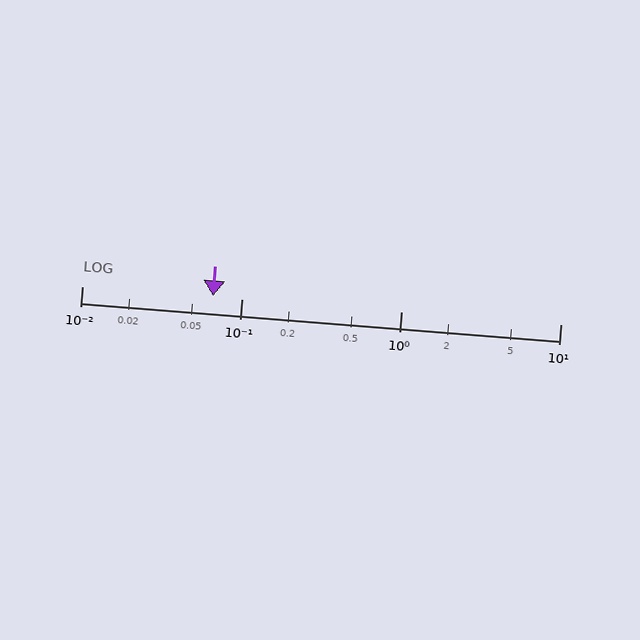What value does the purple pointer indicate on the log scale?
The pointer indicates approximately 0.066.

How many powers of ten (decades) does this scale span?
The scale spans 3 decades, from 0.01 to 10.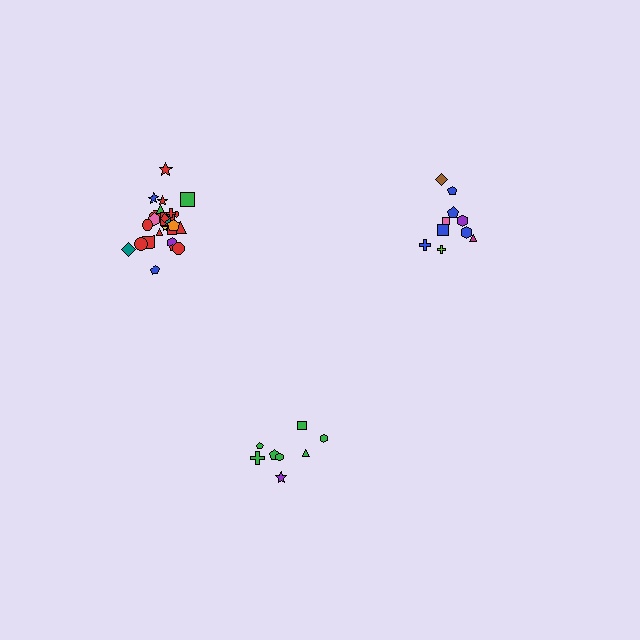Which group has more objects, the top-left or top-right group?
The top-left group.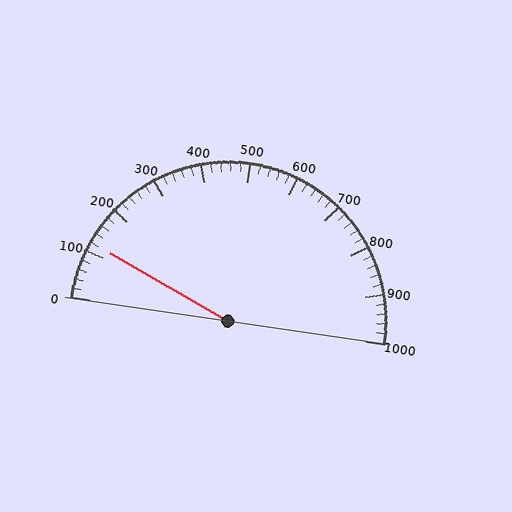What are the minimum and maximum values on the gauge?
The gauge ranges from 0 to 1000.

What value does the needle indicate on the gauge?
The needle indicates approximately 120.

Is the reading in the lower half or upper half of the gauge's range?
The reading is in the lower half of the range (0 to 1000).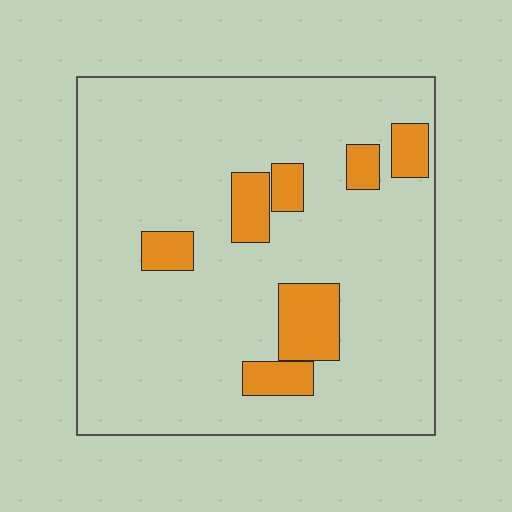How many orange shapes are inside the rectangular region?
7.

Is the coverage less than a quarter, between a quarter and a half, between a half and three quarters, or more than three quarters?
Less than a quarter.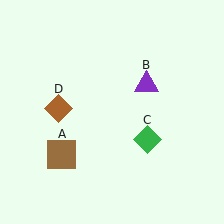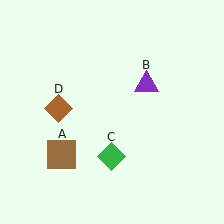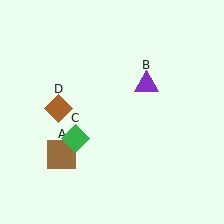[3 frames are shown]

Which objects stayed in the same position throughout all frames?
Brown square (object A) and purple triangle (object B) and brown diamond (object D) remained stationary.